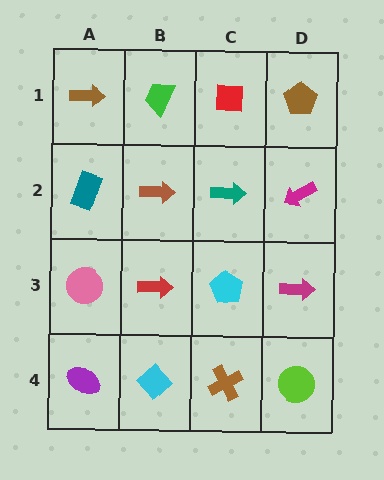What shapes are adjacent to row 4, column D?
A magenta arrow (row 3, column D), a brown cross (row 4, column C).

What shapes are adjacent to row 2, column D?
A brown pentagon (row 1, column D), a magenta arrow (row 3, column D), a teal arrow (row 2, column C).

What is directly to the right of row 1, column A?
A green trapezoid.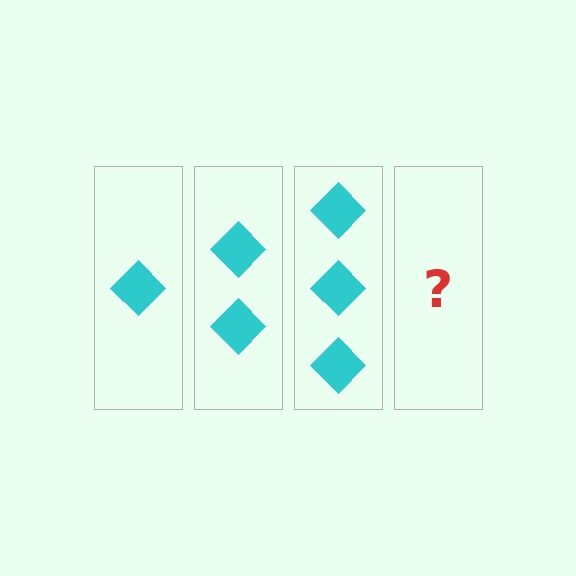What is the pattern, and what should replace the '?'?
The pattern is that each step adds one more diamond. The '?' should be 4 diamonds.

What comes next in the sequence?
The next element should be 4 diamonds.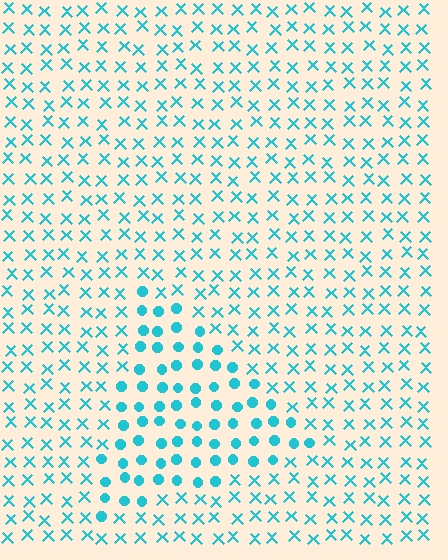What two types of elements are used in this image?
The image uses circles inside the triangle region and X marks outside it.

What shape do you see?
I see a triangle.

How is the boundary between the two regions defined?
The boundary is defined by a change in element shape: circles inside vs. X marks outside. All elements share the same color and spacing.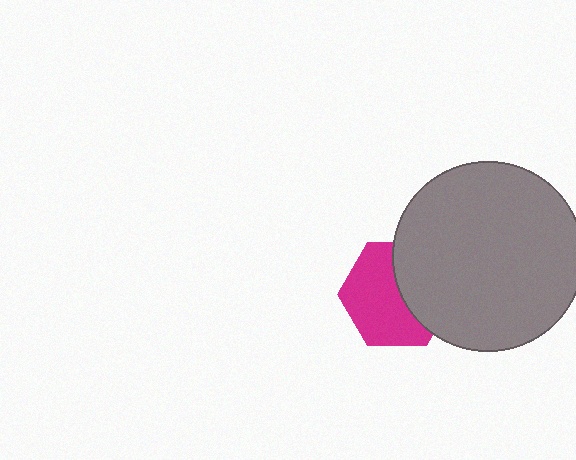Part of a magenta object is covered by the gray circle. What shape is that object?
It is a hexagon.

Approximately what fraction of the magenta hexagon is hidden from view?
Roughly 41% of the magenta hexagon is hidden behind the gray circle.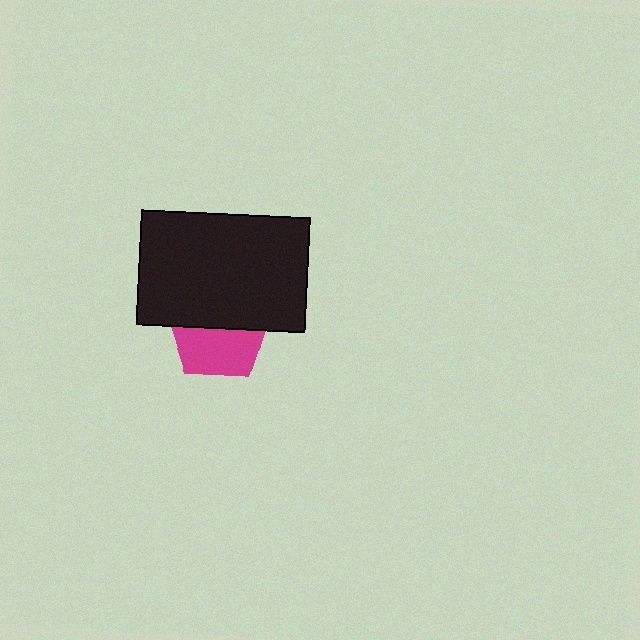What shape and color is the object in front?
The object in front is a black rectangle.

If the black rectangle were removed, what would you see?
You would see the complete magenta pentagon.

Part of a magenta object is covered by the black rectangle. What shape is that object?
It is a pentagon.